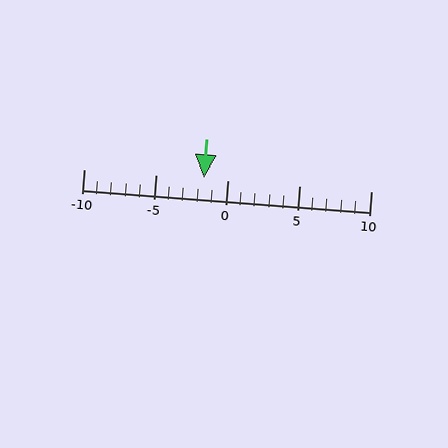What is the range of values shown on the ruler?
The ruler shows values from -10 to 10.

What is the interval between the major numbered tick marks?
The major tick marks are spaced 5 units apart.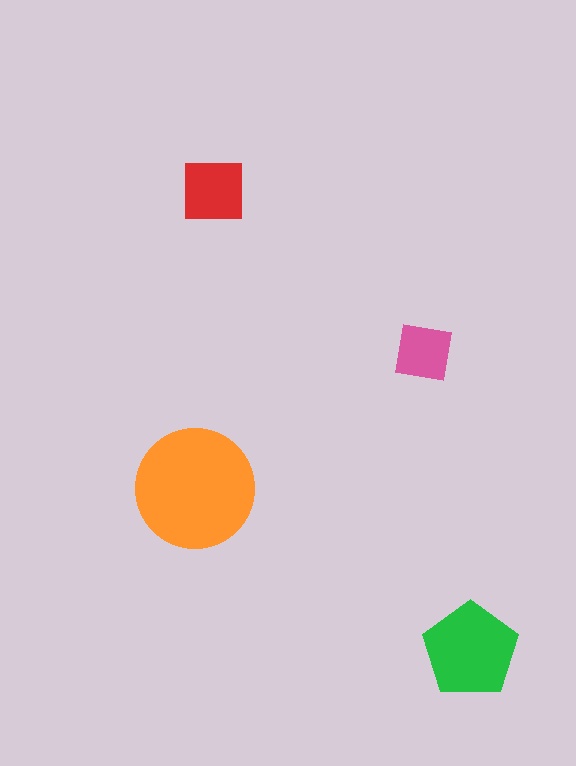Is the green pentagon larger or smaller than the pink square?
Larger.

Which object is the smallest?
The pink square.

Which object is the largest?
The orange circle.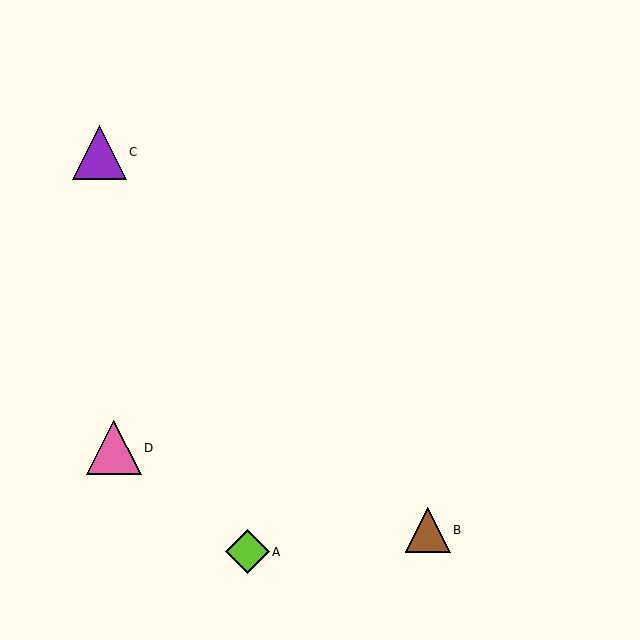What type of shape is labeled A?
Shape A is a lime diamond.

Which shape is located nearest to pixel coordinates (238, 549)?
The lime diamond (labeled A) at (247, 552) is nearest to that location.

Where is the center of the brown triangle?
The center of the brown triangle is at (428, 530).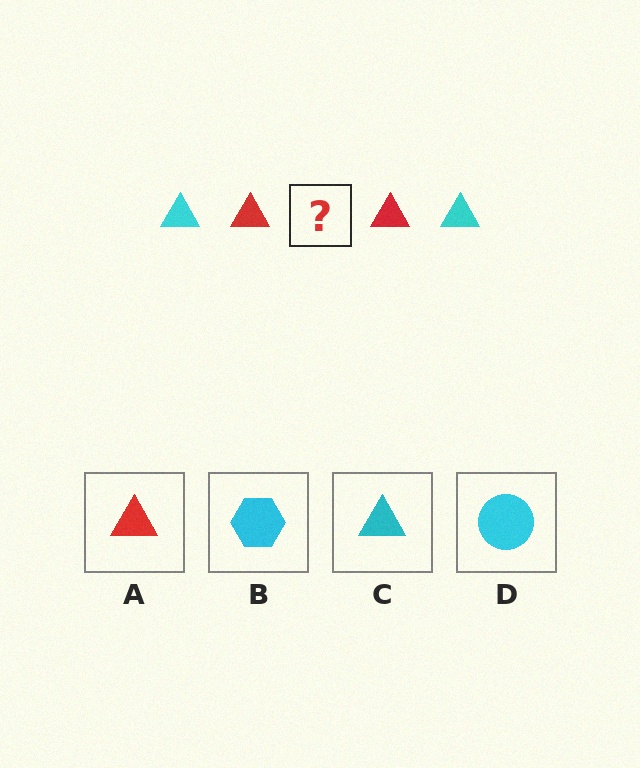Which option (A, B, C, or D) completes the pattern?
C.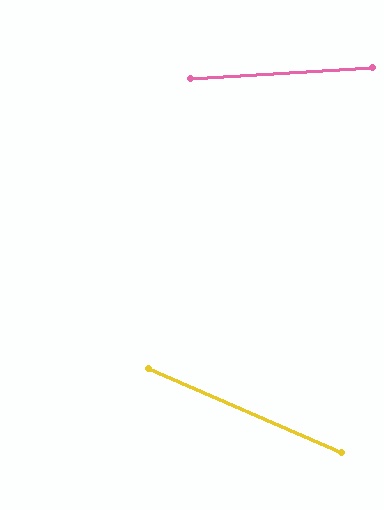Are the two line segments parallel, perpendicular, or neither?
Neither parallel nor perpendicular — they differ by about 27°.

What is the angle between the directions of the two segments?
Approximately 27 degrees.